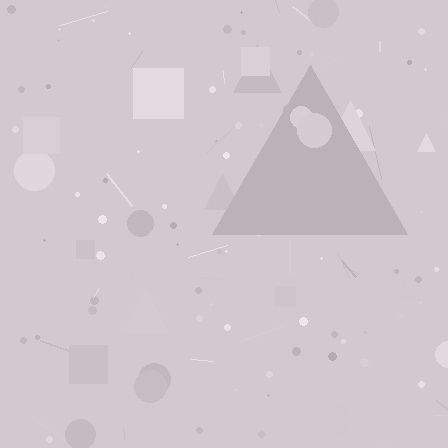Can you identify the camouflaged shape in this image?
The camouflaged shape is a triangle.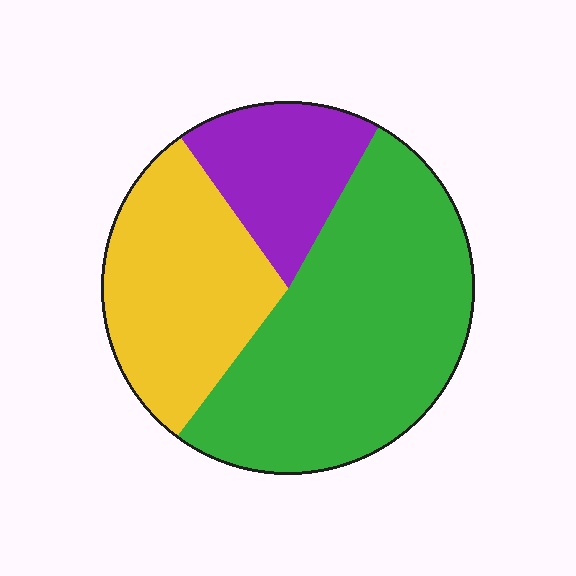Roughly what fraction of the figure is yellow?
Yellow covers roughly 30% of the figure.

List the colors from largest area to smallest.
From largest to smallest: green, yellow, purple.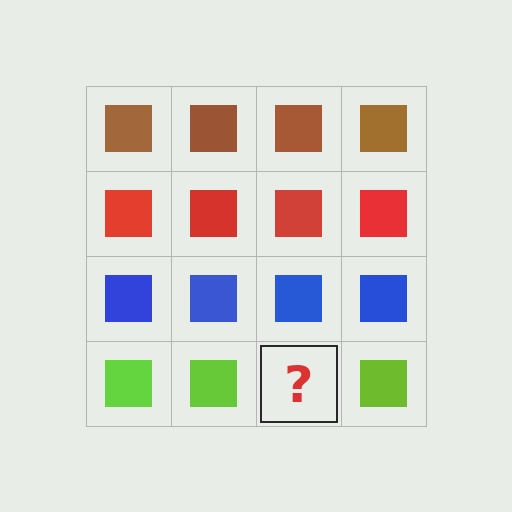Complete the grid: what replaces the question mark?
The question mark should be replaced with a lime square.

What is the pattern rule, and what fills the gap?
The rule is that each row has a consistent color. The gap should be filled with a lime square.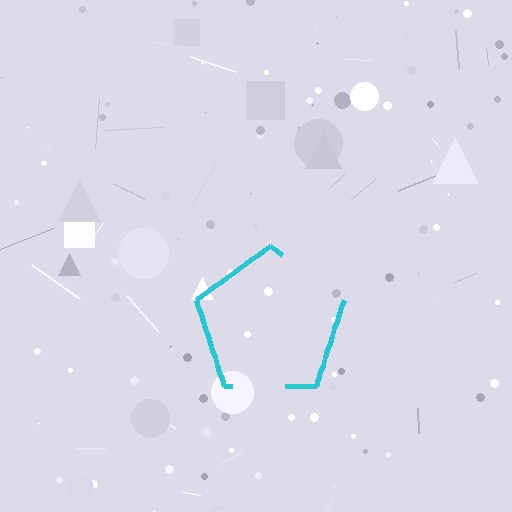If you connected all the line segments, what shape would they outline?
They would outline a pentagon.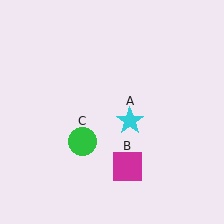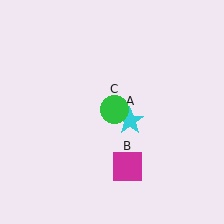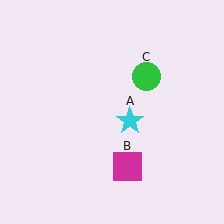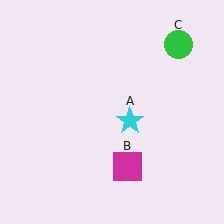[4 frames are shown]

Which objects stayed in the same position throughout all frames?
Cyan star (object A) and magenta square (object B) remained stationary.